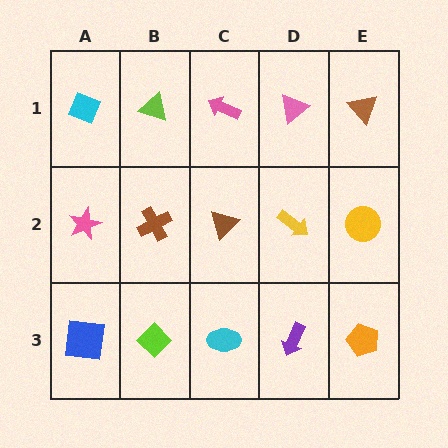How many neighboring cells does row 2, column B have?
4.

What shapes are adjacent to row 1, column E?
A yellow circle (row 2, column E), a pink triangle (row 1, column D).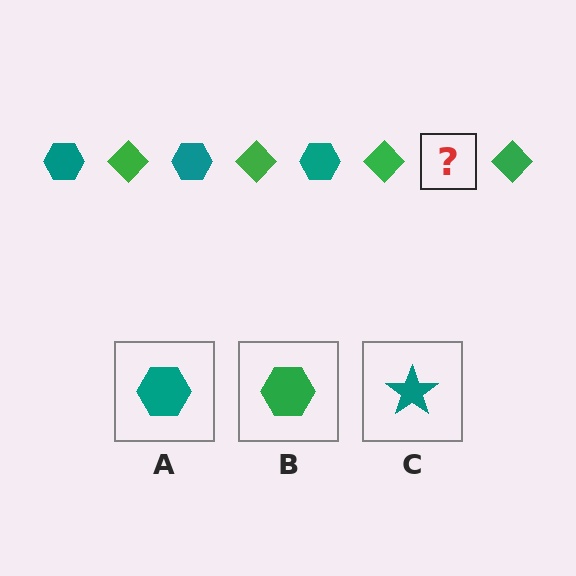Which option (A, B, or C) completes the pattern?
A.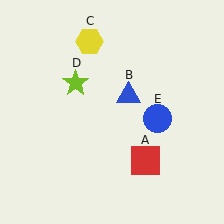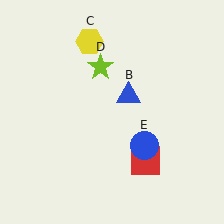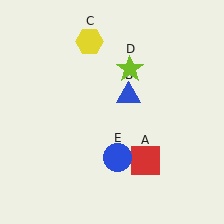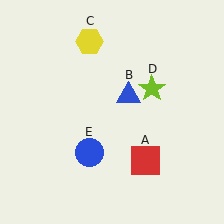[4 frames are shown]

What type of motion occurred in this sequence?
The lime star (object D), blue circle (object E) rotated clockwise around the center of the scene.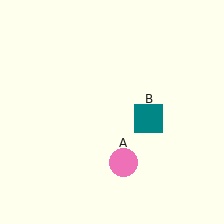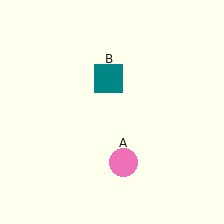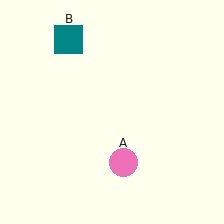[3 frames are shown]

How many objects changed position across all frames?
1 object changed position: teal square (object B).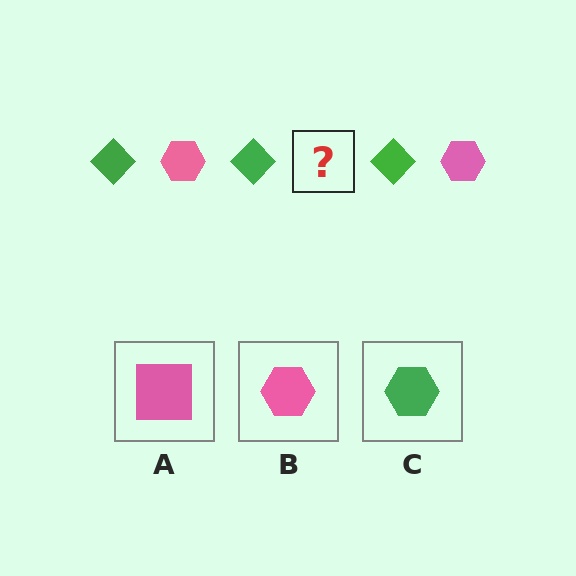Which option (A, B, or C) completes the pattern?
B.